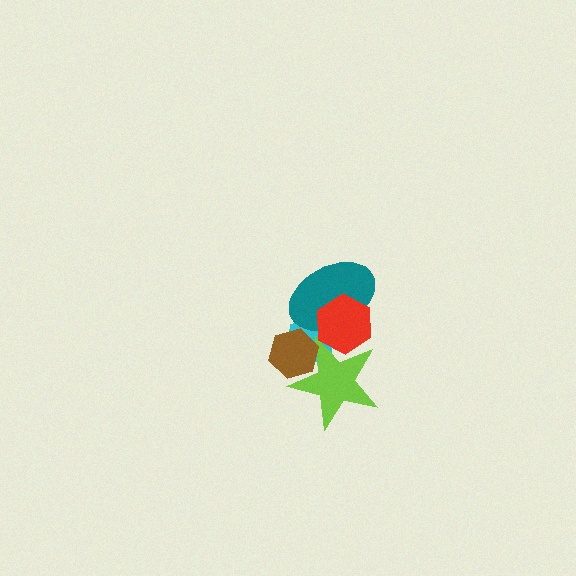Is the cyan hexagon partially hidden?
Yes, it is partially covered by another shape.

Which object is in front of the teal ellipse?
The red hexagon is in front of the teal ellipse.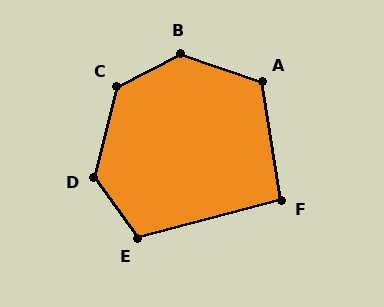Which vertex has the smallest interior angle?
F, at approximately 96 degrees.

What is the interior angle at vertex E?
Approximately 111 degrees (obtuse).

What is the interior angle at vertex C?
Approximately 131 degrees (obtuse).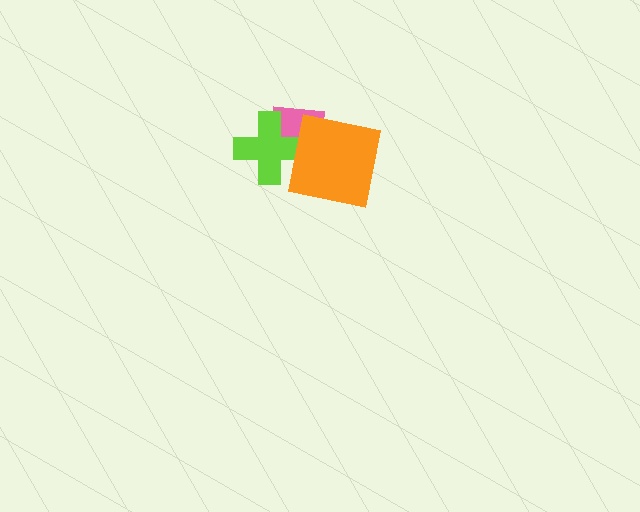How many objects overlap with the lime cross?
2 objects overlap with the lime cross.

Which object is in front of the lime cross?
The orange square is in front of the lime cross.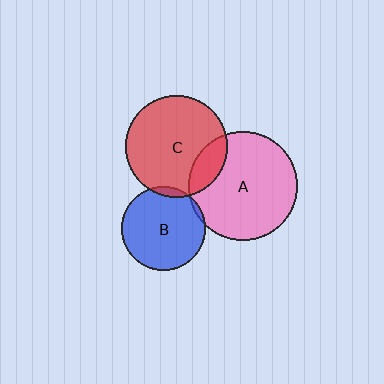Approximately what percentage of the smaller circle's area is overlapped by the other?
Approximately 5%.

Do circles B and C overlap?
Yes.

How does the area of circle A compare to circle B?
Approximately 1.7 times.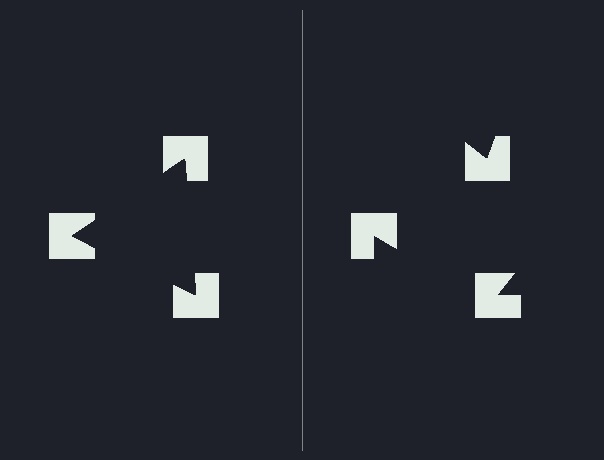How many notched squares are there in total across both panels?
6 — 3 on each side.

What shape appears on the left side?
An illusory triangle.